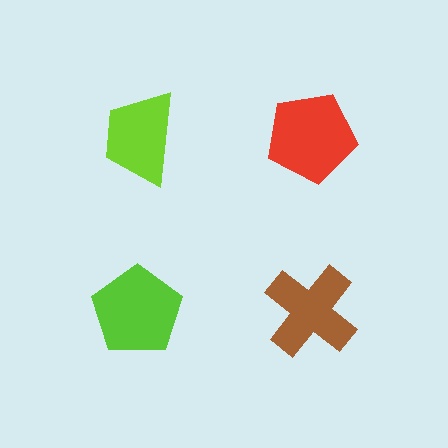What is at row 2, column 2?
A brown cross.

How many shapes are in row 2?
2 shapes.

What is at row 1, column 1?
A lime trapezoid.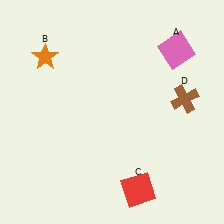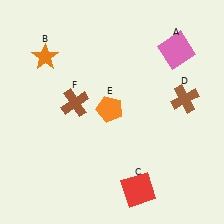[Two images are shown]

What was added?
An orange pentagon (E), a brown cross (F) were added in Image 2.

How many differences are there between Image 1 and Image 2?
There are 2 differences between the two images.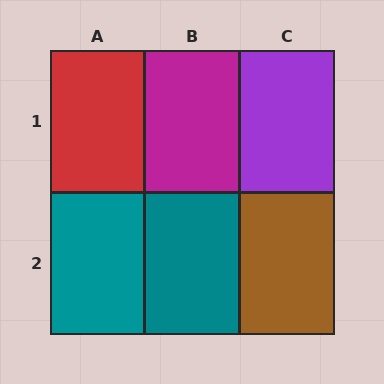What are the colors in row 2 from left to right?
Teal, teal, brown.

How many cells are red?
1 cell is red.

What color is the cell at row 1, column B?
Magenta.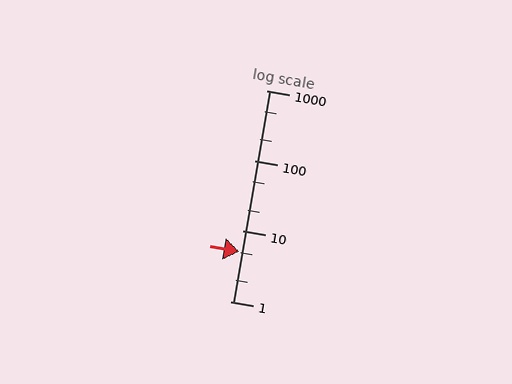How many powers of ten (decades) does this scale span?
The scale spans 3 decades, from 1 to 1000.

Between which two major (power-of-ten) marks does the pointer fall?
The pointer is between 1 and 10.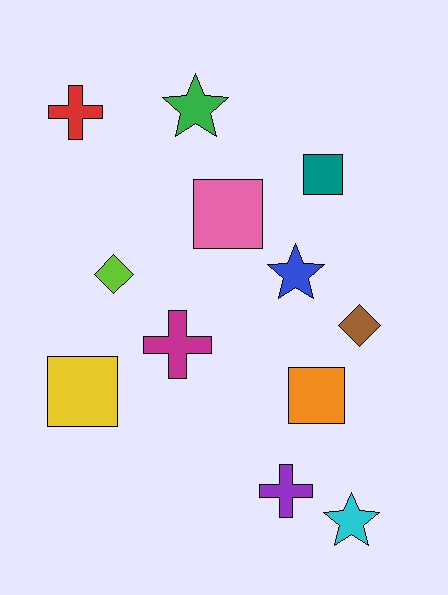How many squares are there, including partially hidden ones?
There are 4 squares.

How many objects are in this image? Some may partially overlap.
There are 12 objects.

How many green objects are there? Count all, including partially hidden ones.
There is 1 green object.